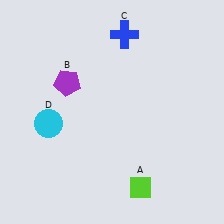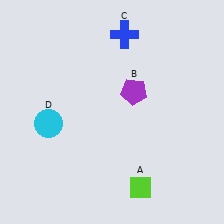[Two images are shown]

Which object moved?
The purple pentagon (B) moved right.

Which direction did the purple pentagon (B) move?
The purple pentagon (B) moved right.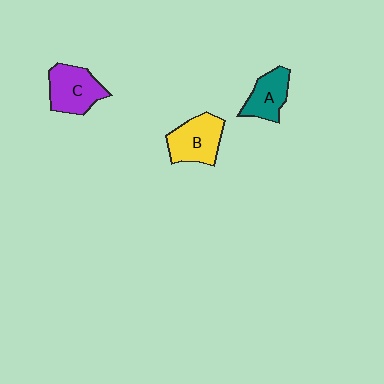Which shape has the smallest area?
Shape A (teal).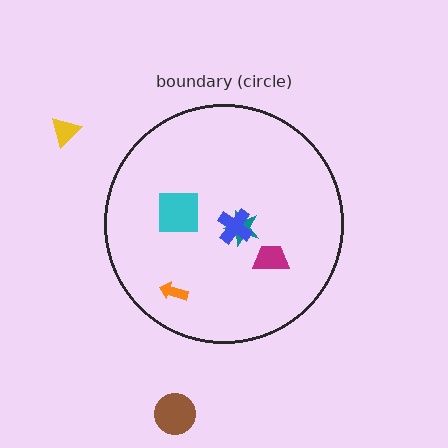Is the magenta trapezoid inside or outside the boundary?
Inside.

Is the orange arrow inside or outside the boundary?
Inside.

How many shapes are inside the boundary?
5 inside, 2 outside.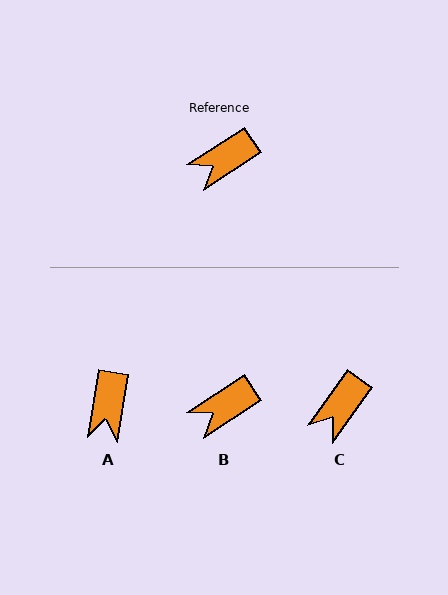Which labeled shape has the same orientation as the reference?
B.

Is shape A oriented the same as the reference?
No, it is off by about 47 degrees.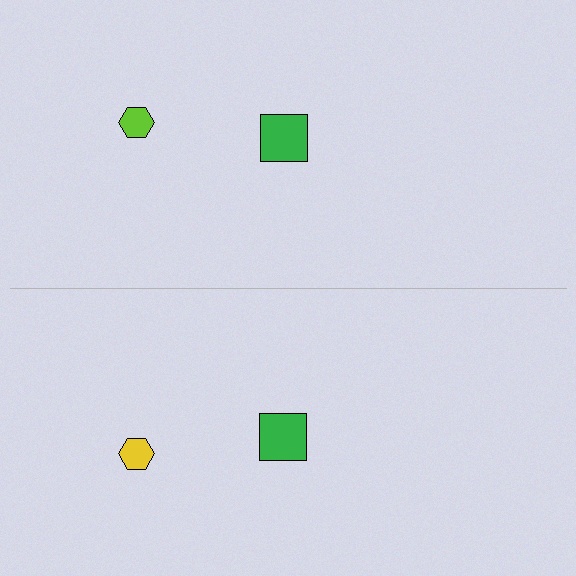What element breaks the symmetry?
The yellow hexagon on the bottom side breaks the symmetry — its mirror counterpart is lime.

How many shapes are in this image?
There are 4 shapes in this image.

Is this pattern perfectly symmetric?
No, the pattern is not perfectly symmetric. The yellow hexagon on the bottom side breaks the symmetry — its mirror counterpart is lime.